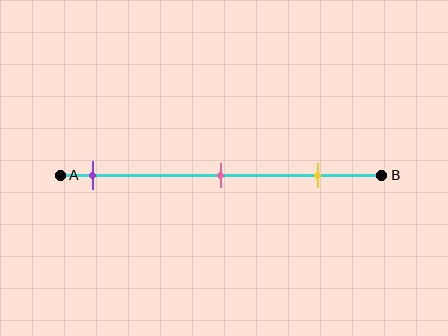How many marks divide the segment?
There are 3 marks dividing the segment.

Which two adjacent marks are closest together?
The pink and yellow marks are the closest adjacent pair.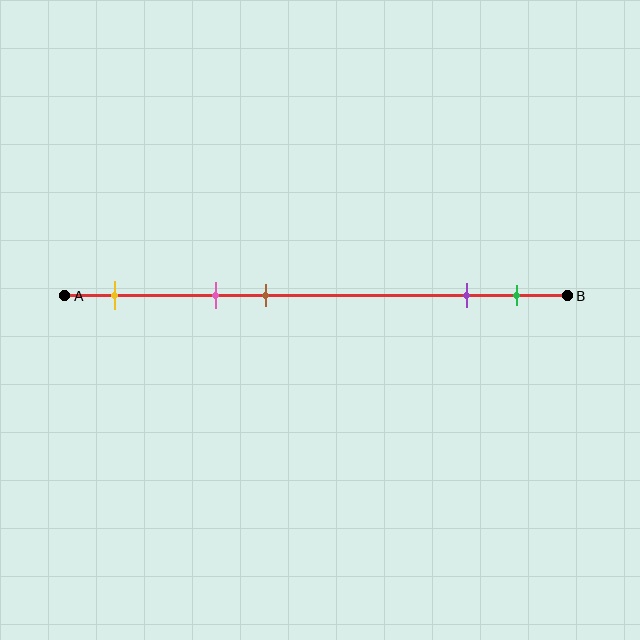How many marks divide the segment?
There are 5 marks dividing the segment.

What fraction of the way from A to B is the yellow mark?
The yellow mark is approximately 10% (0.1) of the way from A to B.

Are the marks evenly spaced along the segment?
No, the marks are not evenly spaced.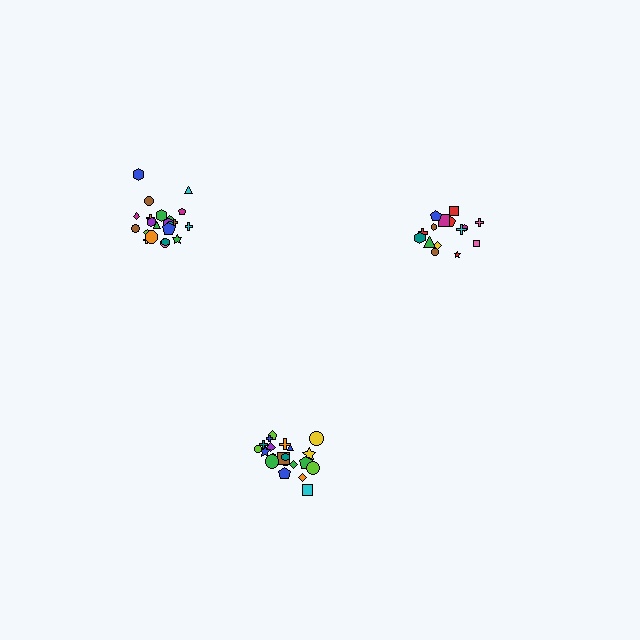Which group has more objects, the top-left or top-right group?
The top-left group.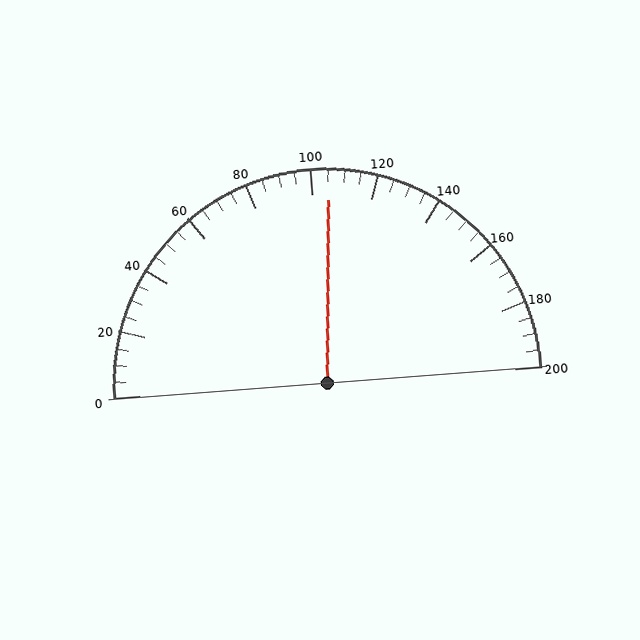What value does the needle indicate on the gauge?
The needle indicates approximately 105.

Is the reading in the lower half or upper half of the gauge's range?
The reading is in the upper half of the range (0 to 200).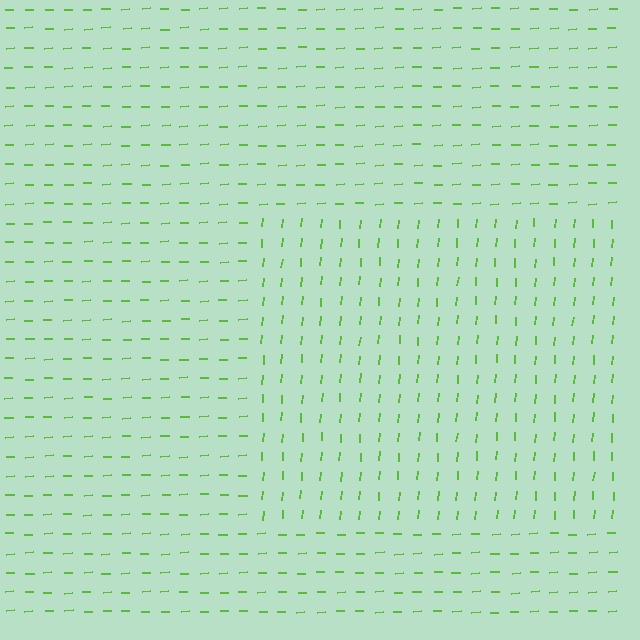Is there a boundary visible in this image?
Yes, there is a texture boundary formed by a change in line orientation.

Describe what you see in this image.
The image is filled with small lime line segments. A rectangle region in the image has lines oriented differently from the surrounding lines, creating a visible texture boundary.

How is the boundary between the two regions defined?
The boundary is defined purely by a change in line orientation (approximately 81 degrees difference). All lines are the same color and thickness.